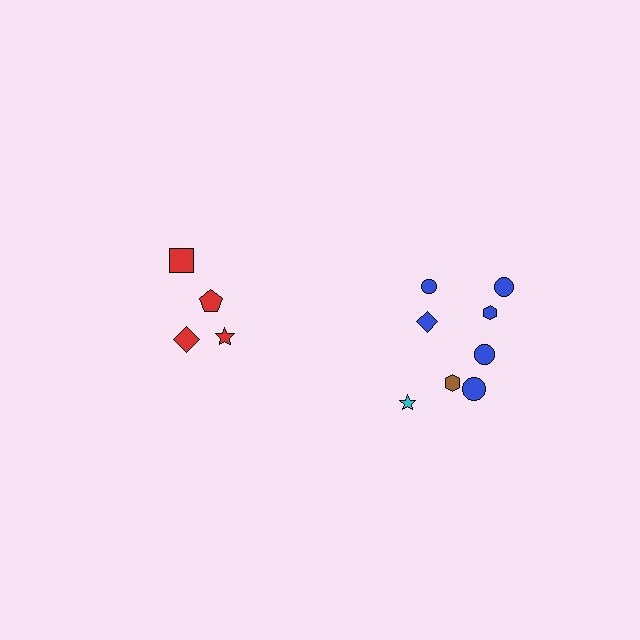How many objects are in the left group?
There are 4 objects.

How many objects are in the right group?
There are 8 objects.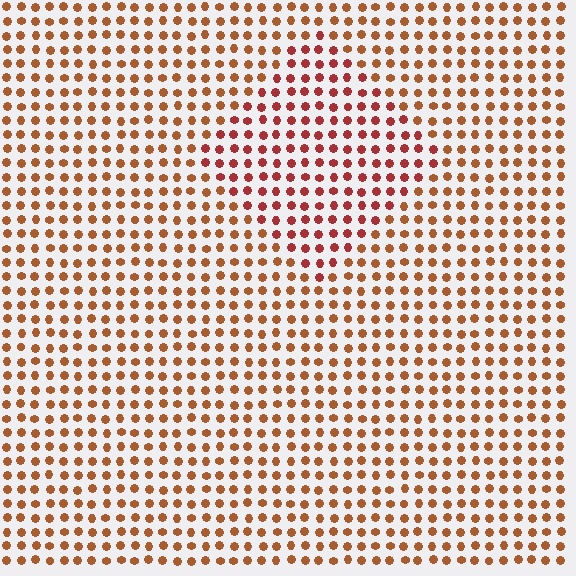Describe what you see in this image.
The image is filled with small brown elements in a uniform arrangement. A diamond-shaped region is visible where the elements are tinted to a slightly different hue, forming a subtle color boundary.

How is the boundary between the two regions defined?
The boundary is defined purely by a slight shift in hue (about 27 degrees). Spacing, size, and orientation are identical on both sides.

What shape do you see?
I see a diamond.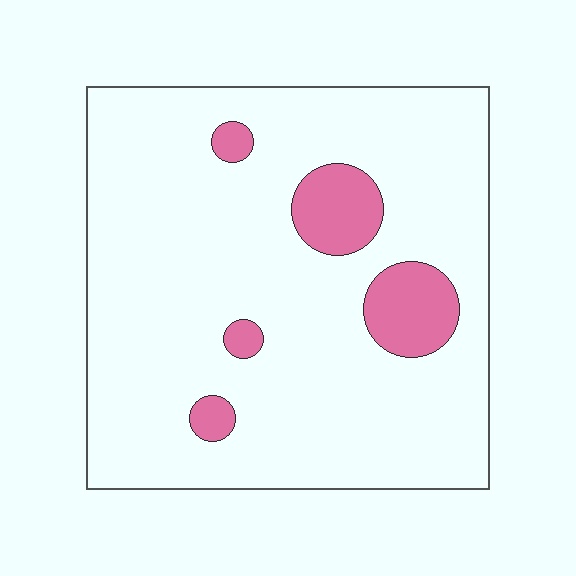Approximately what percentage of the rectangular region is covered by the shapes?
Approximately 10%.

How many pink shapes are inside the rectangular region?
5.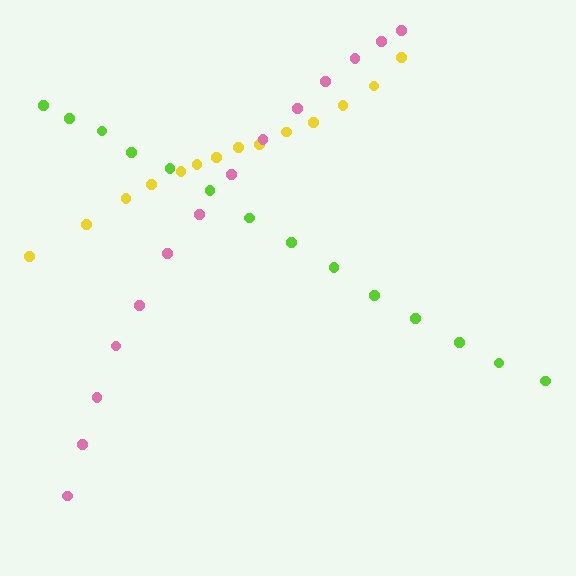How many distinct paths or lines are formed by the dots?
There are 3 distinct paths.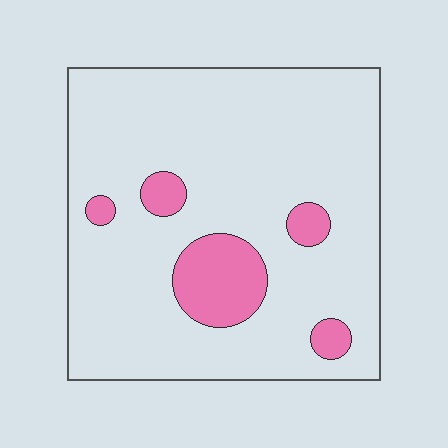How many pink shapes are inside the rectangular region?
5.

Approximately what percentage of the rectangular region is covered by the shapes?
Approximately 15%.